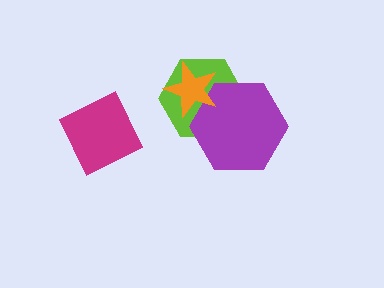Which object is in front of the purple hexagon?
The orange star is in front of the purple hexagon.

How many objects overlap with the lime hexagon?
2 objects overlap with the lime hexagon.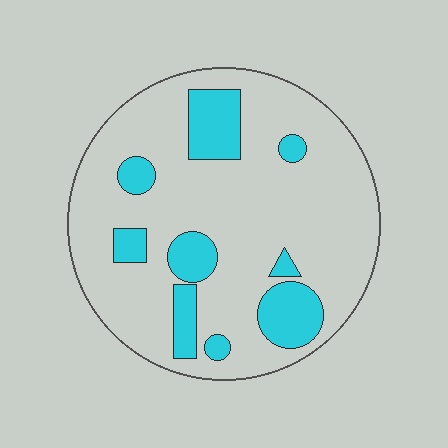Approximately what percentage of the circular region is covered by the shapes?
Approximately 20%.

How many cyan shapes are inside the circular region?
9.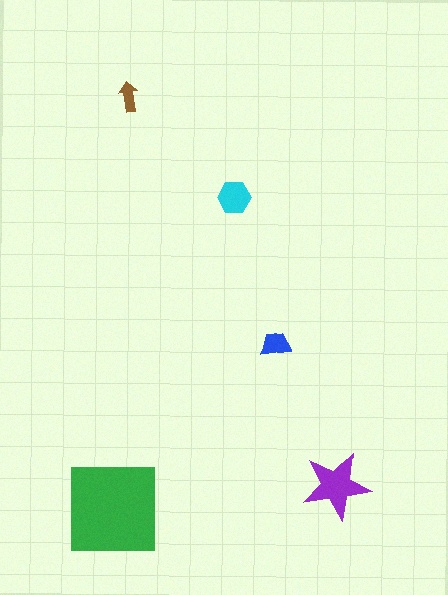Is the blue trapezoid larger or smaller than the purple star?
Smaller.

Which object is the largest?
The green square.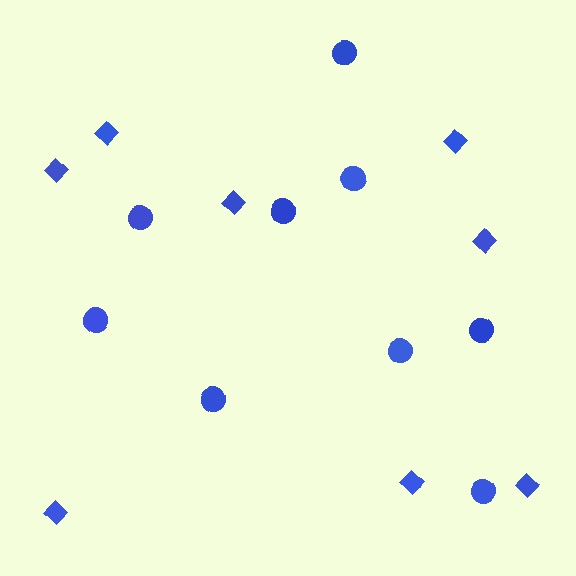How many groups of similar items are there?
There are 2 groups: one group of circles (9) and one group of diamonds (8).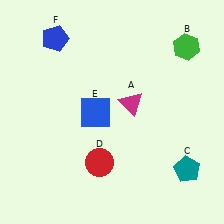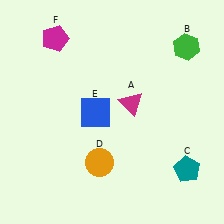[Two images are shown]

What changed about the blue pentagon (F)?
In Image 1, F is blue. In Image 2, it changed to magenta.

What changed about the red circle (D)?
In Image 1, D is red. In Image 2, it changed to orange.